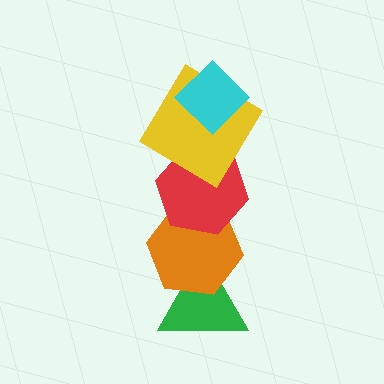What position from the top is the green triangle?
The green triangle is 5th from the top.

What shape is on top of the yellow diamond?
The cyan diamond is on top of the yellow diamond.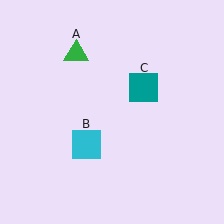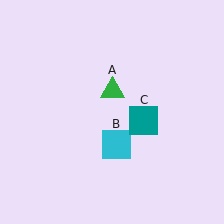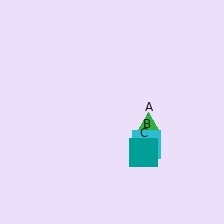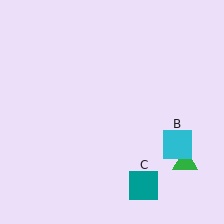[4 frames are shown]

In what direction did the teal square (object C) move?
The teal square (object C) moved down.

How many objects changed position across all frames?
3 objects changed position: green triangle (object A), cyan square (object B), teal square (object C).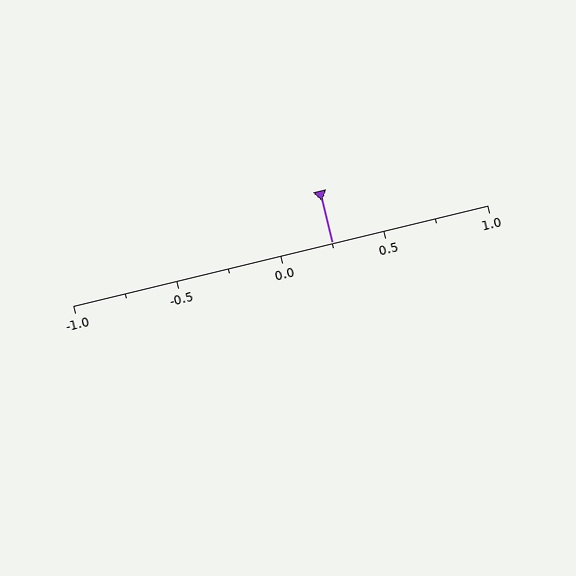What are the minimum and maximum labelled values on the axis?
The axis runs from -1.0 to 1.0.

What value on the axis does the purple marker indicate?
The marker indicates approximately 0.25.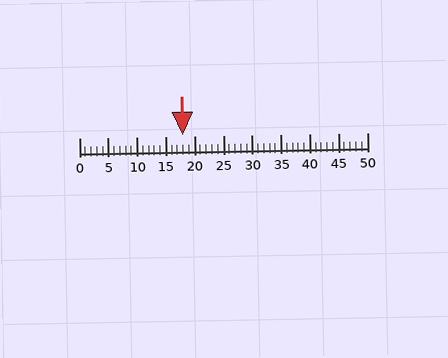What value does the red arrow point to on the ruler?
The red arrow points to approximately 18.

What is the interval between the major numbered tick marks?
The major tick marks are spaced 5 units apart.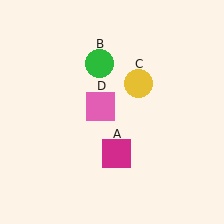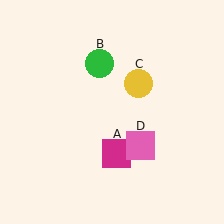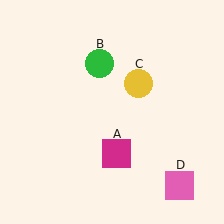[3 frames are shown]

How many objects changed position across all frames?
1 object changed position: pink square (object D).